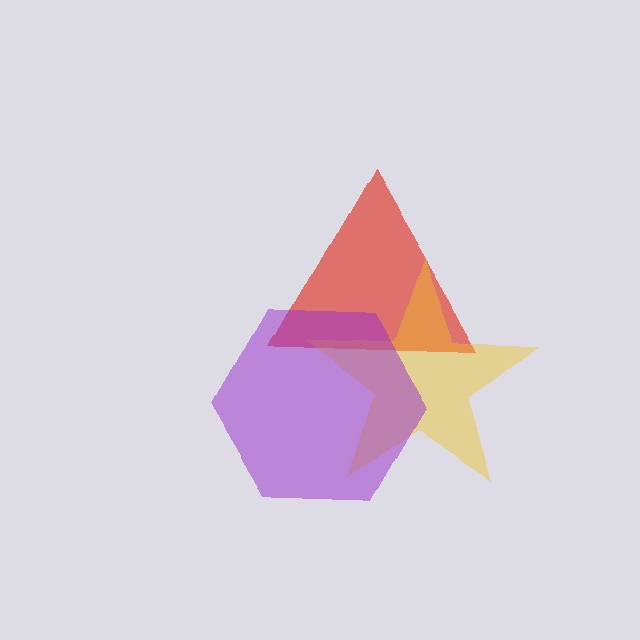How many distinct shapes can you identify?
There are 3 distinct shapes: a red triangle, a yellow star, a purple hexagon.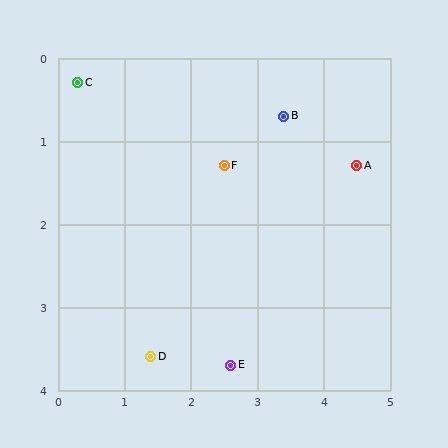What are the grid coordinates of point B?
Point B is at approximately (3.4, 0.7).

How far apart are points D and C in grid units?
Points D and C are about 3.5 grid units apart.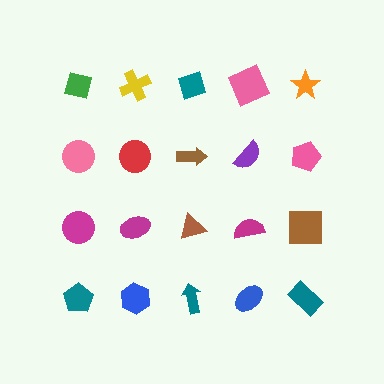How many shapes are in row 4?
5 shapes.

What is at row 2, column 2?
A red circle.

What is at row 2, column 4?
A purple semicircle.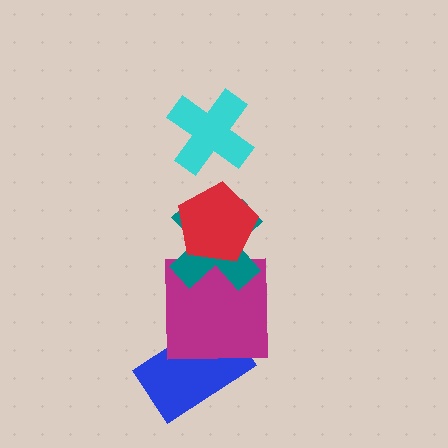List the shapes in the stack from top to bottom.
From top to bottom: the cyan cross, the red pentagon, the teal cross, the magenta square, the blue rectangle.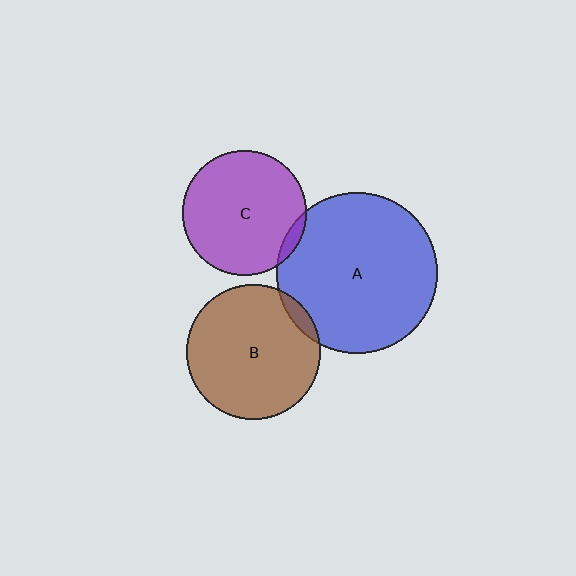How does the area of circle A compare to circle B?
Approximately 1.4 times.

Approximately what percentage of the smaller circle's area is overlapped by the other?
Approximately 5%.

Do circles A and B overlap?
Yes.